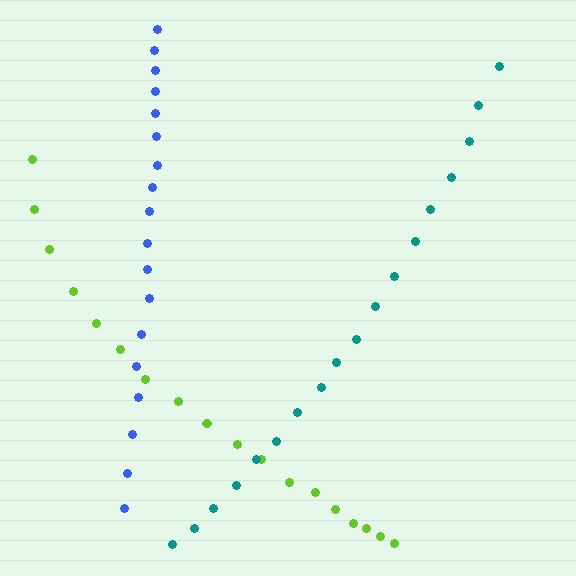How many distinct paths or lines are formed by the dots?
There are 3 distinct paths.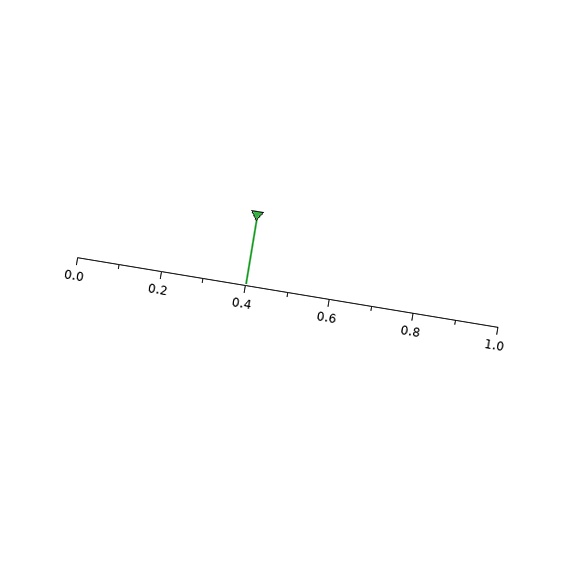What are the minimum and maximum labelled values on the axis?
The axis runs from 0.0 to 1.0.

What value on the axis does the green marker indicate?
The marker indicates approximately 0.4.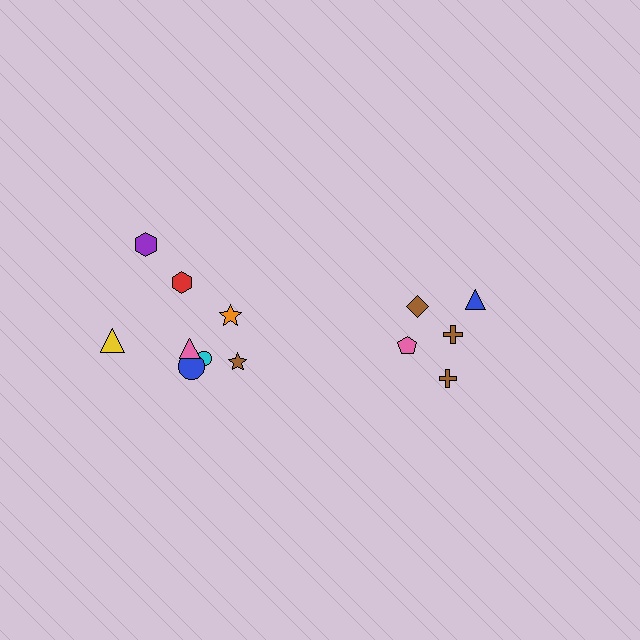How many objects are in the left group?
There are 8 objects.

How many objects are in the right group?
There are 5 objects.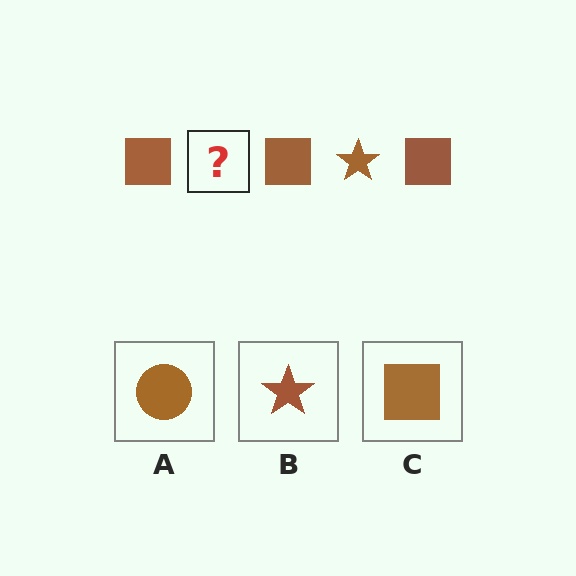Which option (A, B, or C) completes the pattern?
B.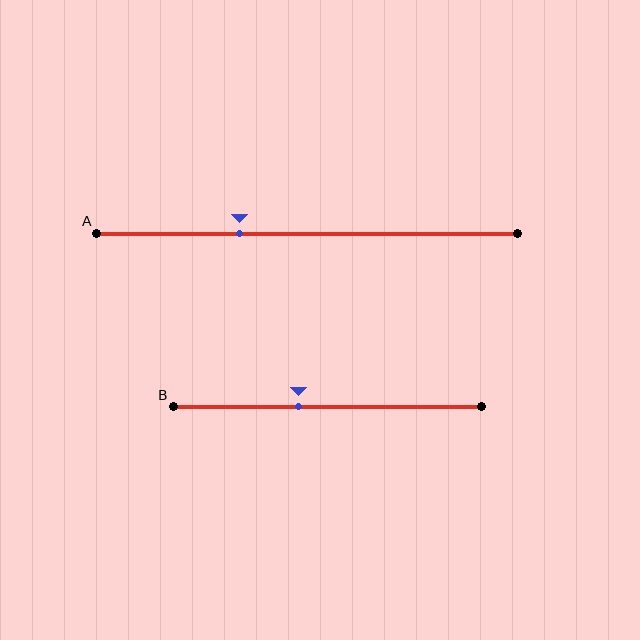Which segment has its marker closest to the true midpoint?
Segment B has its marker closest to the true midpoint.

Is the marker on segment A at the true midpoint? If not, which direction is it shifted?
No, the marker on segment A is shifted to the left by about 16% of the segment length.